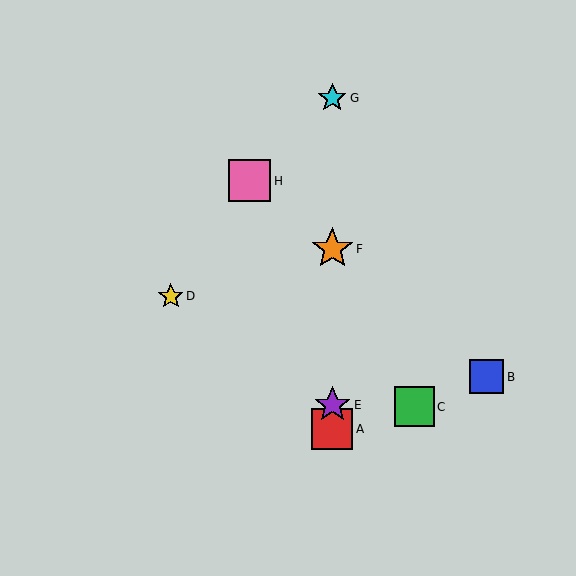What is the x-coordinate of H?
Object H is at x≈250.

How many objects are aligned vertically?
4 objects (A, E, F, G) are aligned vertically.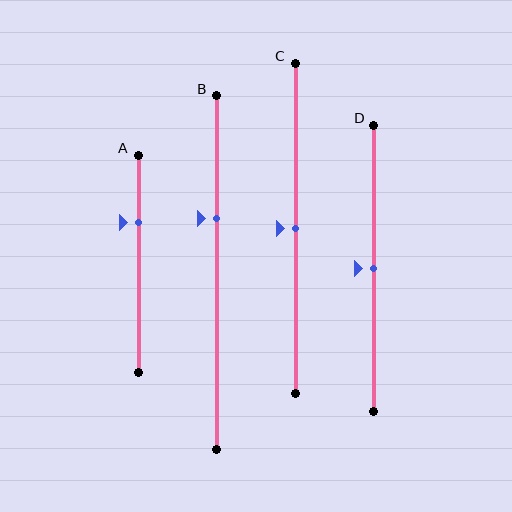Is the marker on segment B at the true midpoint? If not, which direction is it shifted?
No, the marker on segment B is shifted upward by about 15% of the segment length.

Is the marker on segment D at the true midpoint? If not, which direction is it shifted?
Yes, the marker on segment D is at the true midpoint.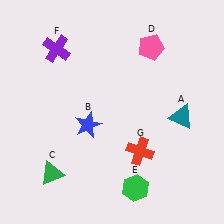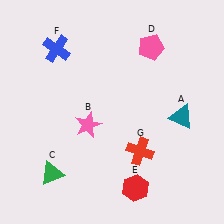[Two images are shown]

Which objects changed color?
B changed from blue to pink. E changed from green to red. F changed from purple to blue.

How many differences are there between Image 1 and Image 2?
There are 3 differences between the two images.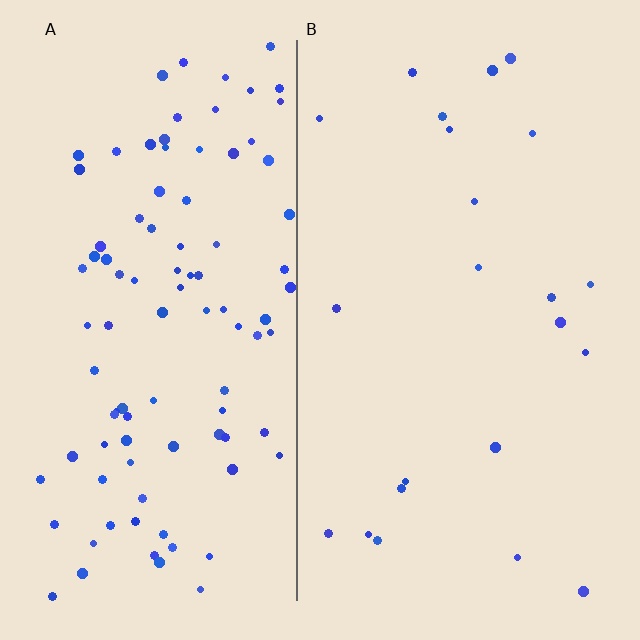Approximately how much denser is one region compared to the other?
Approximately 4.3× — region A over region B.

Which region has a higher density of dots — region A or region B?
A (the left).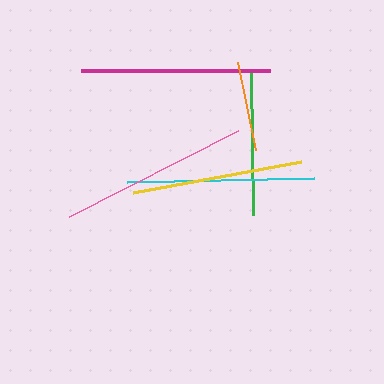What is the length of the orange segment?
The orange segment is approximately 90 pixels long.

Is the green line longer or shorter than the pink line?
The pink line is longer than the green line.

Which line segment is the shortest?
The orange line is the shortest at approximately 90 pixels.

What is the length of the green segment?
The green segment is approximately 142 pixels long.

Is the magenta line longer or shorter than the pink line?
The magenta line is longer than the pink line.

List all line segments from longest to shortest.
From longest to shortest: magenta, pink, cyan, yellow, green, orange.